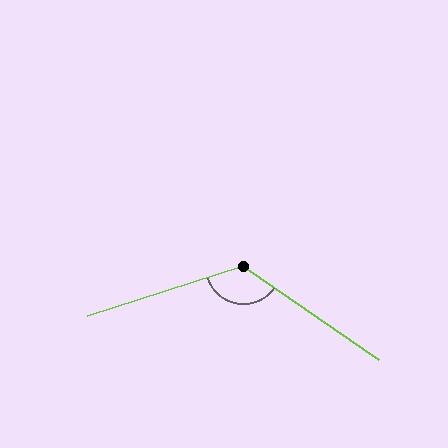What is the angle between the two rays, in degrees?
Approximately 128 degrees.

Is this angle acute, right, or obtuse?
It is obtuse.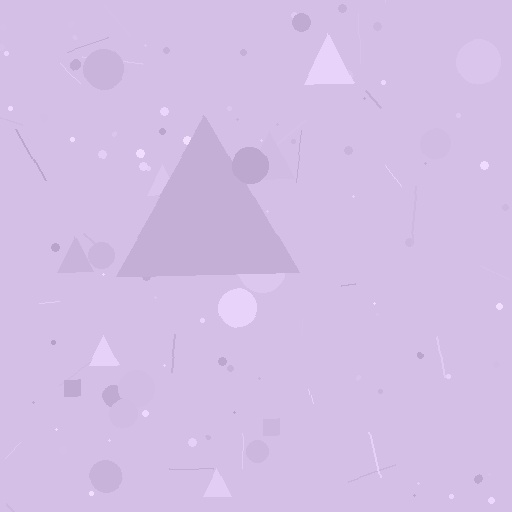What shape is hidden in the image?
A triangle is hidden in the image.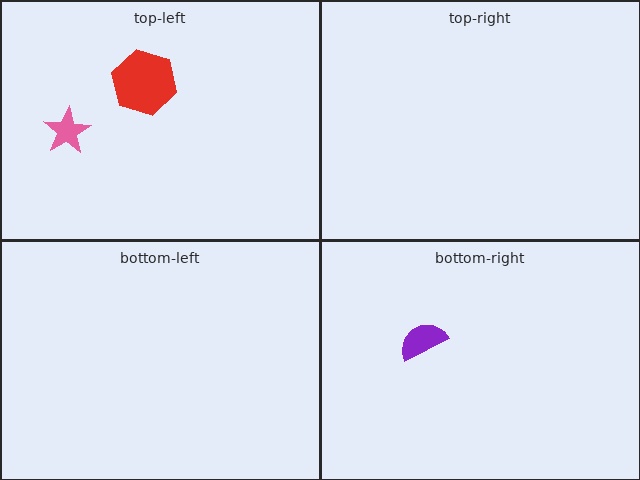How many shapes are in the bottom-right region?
1.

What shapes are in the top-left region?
The pink star, the red hexagon.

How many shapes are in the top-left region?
2.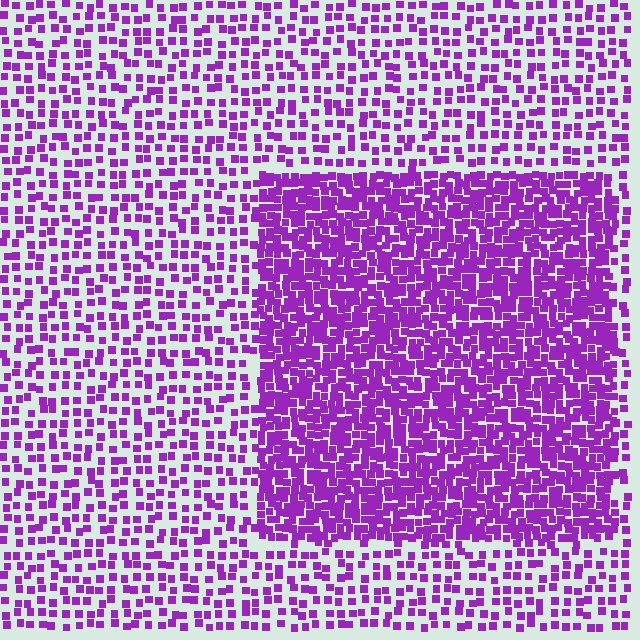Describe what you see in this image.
The image contains small purple elements arranged at two different densities. A rectangle-shaped region is visible where the elements are more densely packed than the surrounding area.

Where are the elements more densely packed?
The elements are more densely packed inside the rectangle boundary.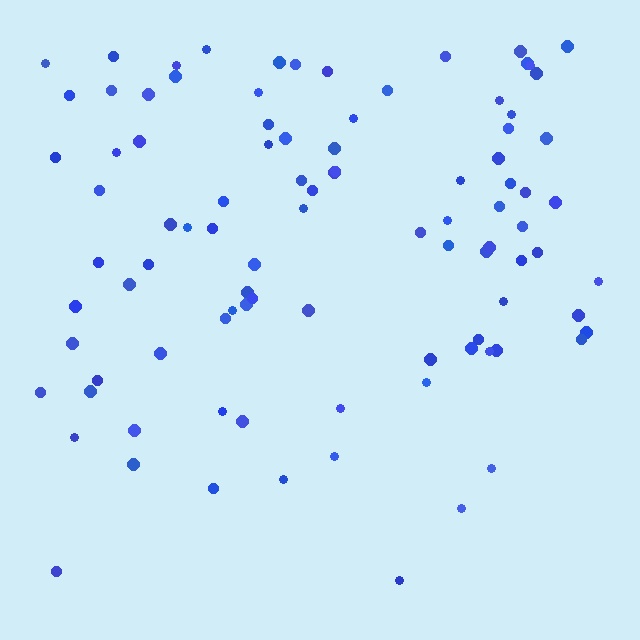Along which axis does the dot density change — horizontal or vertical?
Vertical.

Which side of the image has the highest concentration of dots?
The top.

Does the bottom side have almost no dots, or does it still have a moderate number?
Still a moderate number, just noticeably fewer than the top.